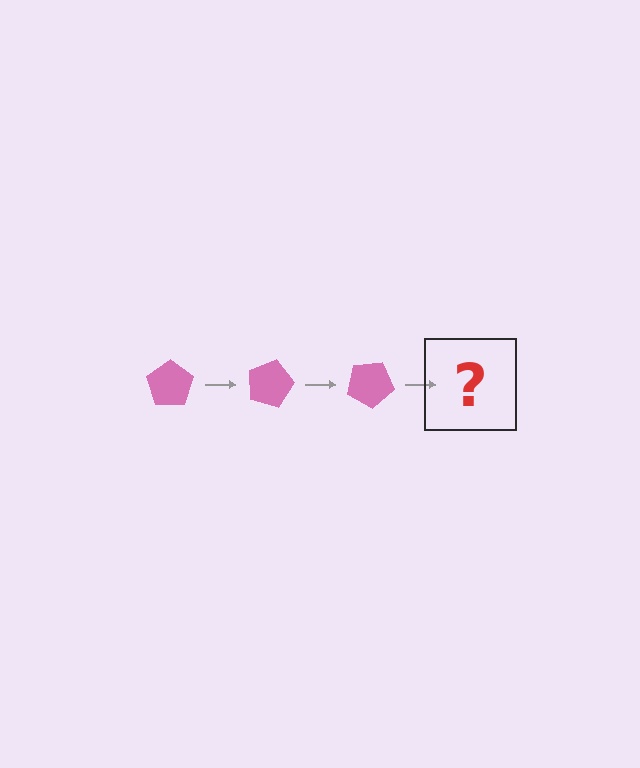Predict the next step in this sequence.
The next step is a pink pentagon rotated 45 degrees.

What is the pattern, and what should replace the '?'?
The pattern is that the pentagon rotates 15 degrees each step. The '?' should be a pink pentagon rotated 45 degrees.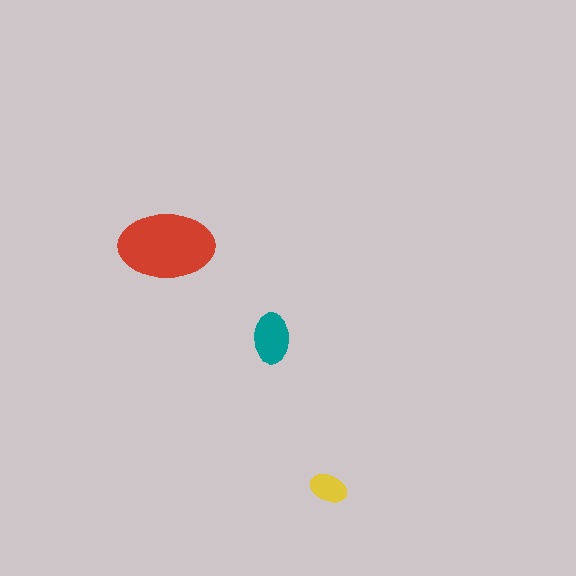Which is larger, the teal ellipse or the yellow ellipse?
The teal one.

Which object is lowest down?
The yellow ellipse is bottommost.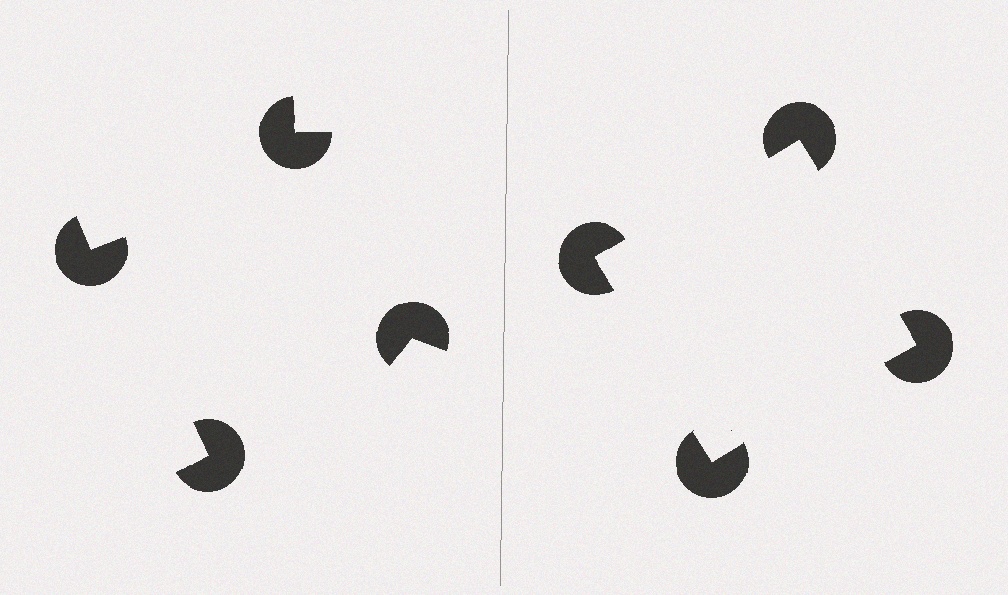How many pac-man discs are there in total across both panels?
8 — 4 on each side.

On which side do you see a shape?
An illusory square appears on the right side. On the left side the wedge cuts are rotated, so no coherent shape forms.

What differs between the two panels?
The pac-man discs are positioned identically on both sides; only the wedge orientations differ. On the right they align to a square; on the left they are misaligned.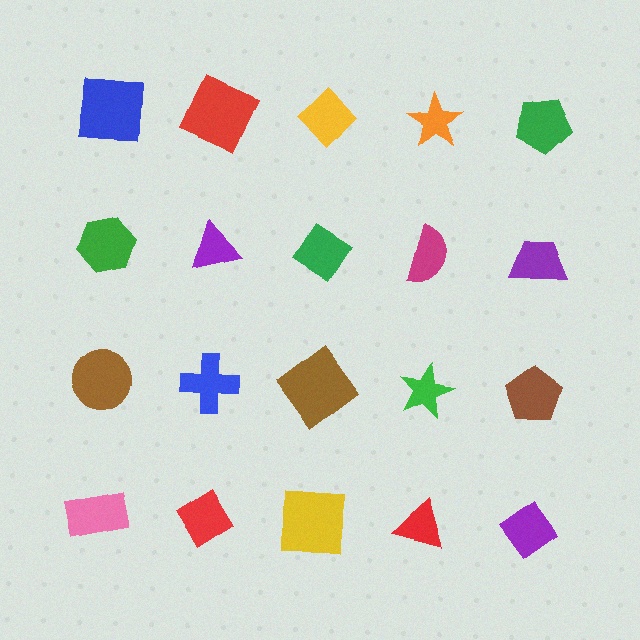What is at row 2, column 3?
A green diamond.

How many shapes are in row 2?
5 shapes.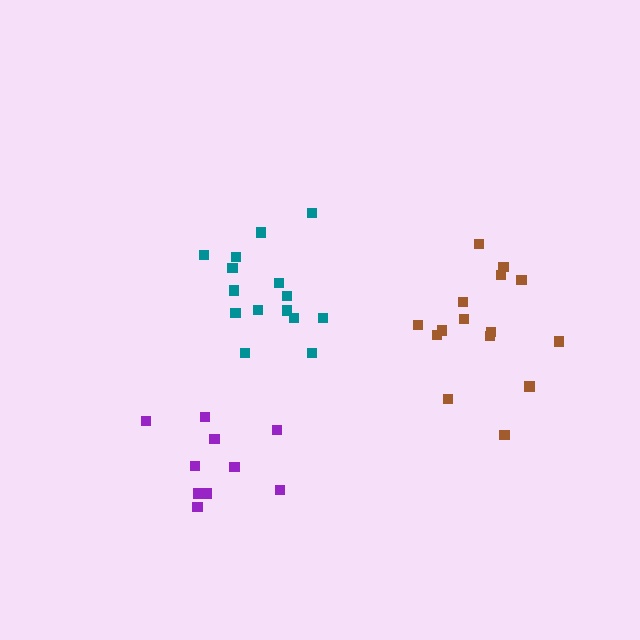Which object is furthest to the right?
The brown cluster is rightmost.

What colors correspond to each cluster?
The clusters are colored: teal, purple, brown.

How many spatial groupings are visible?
There are 3 spatial groupings.